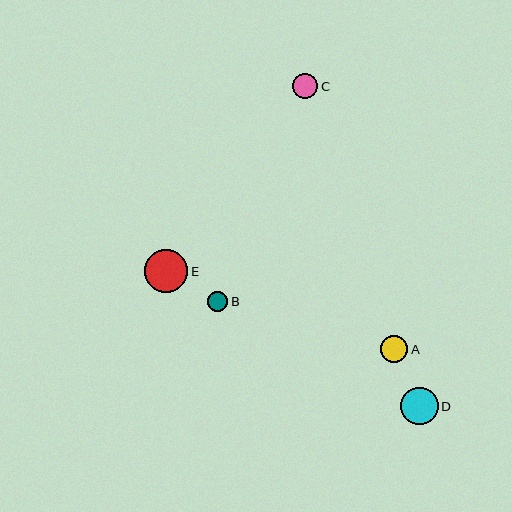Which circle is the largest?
Circle E is the largest with a size of approximately 43 pixels.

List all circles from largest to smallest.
From largest to smallest: E, D, A, C, B.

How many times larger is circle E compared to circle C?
Circle E is approximately 1.7 times the size of circle C.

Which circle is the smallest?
Circle B is the smallest with a size of approximately 20 pixels.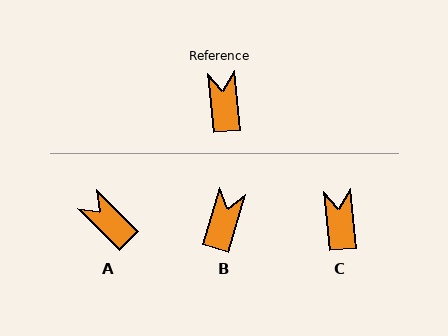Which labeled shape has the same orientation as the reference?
C.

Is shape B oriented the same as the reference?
No, it is off by about 22 degrees.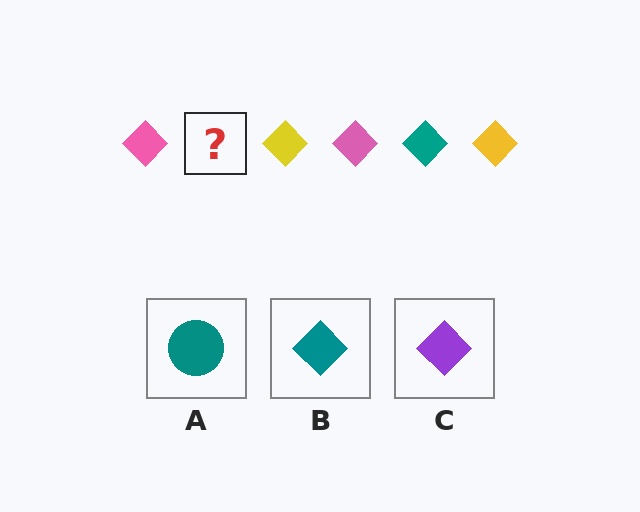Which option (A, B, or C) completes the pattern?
B.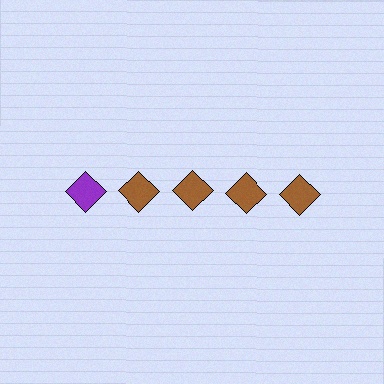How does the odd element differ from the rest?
It has a different color: purple instead of brown.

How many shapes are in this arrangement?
There are 5 shapes arranged in a grid pattern.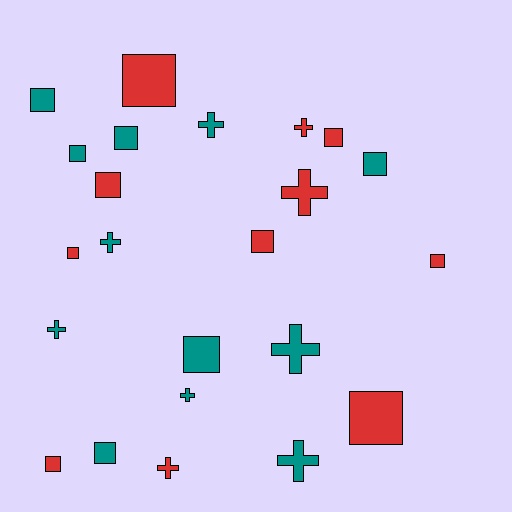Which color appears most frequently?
Teal, with 12 objects.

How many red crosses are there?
There are 3 red crosses.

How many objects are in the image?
There are 23 objects.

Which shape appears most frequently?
Square, with 14 objects.